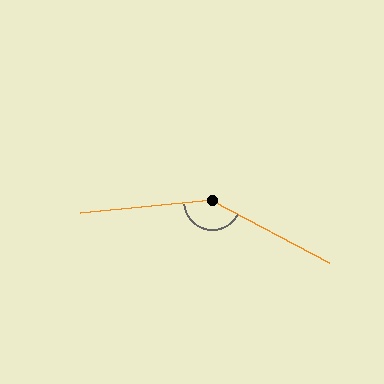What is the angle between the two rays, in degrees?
Approximately 146 degrees.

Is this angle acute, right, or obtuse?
It is obtuse.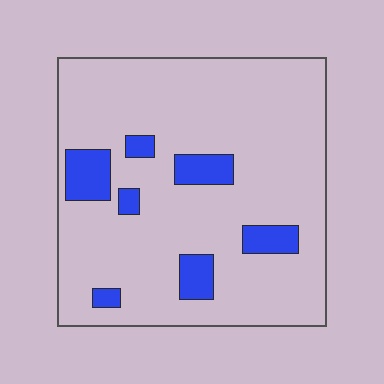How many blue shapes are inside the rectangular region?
7.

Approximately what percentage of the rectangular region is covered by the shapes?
Approximately 15%.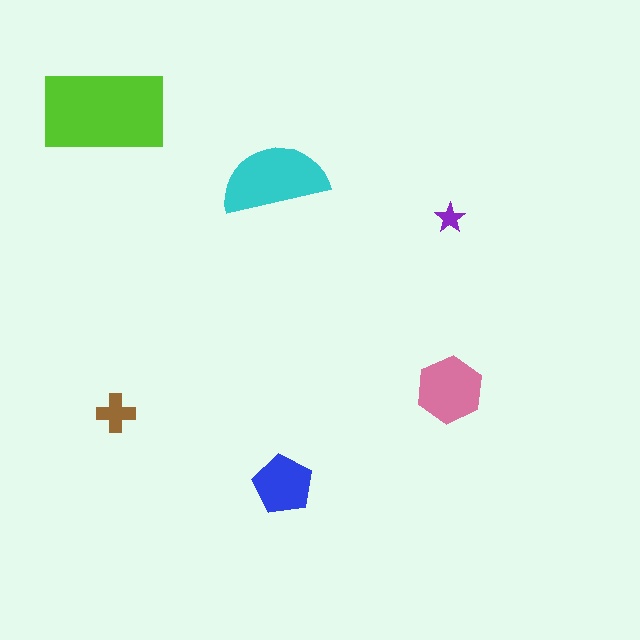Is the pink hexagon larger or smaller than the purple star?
Larger.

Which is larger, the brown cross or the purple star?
The brown cross.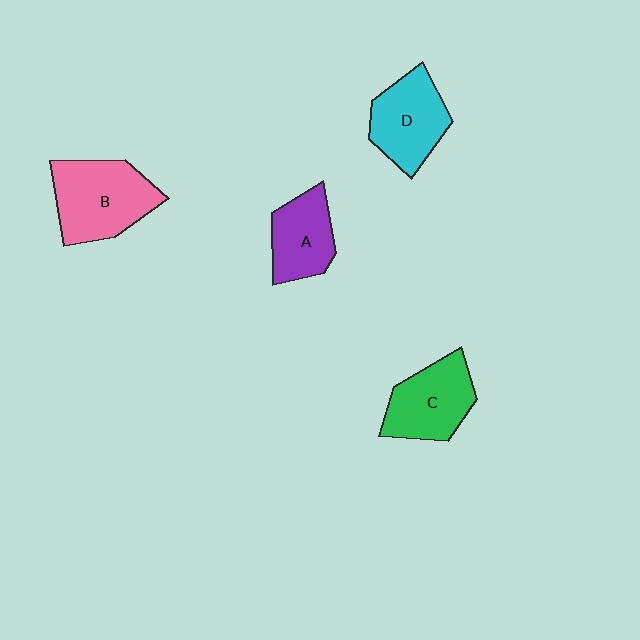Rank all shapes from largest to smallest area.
From largest to smallest: B (pink), C (green), D (cyan), A (purple).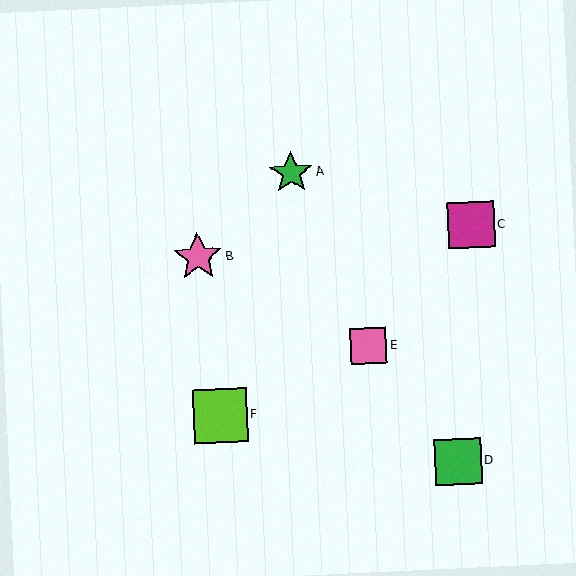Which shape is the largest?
The lime square (labeled F) is the largest.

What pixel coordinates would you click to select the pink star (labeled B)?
Click at (198, 257) to select the pink star B.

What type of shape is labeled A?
Shape A is a green star.